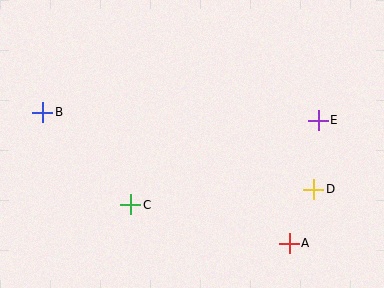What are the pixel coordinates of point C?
Point C is at (131, 205).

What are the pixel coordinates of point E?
Point E is at (318, 120).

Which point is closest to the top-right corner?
Point E is closest to the top-right corner.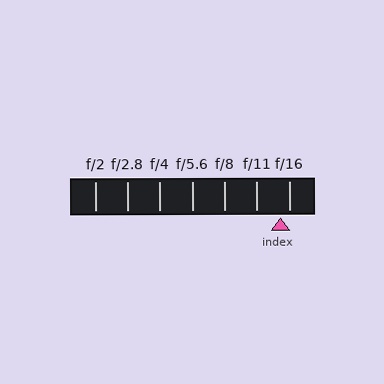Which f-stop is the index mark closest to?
The index mark is closest to f/16.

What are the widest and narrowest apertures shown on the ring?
The widest aperture shown is f/2 and the narrowest is f/16.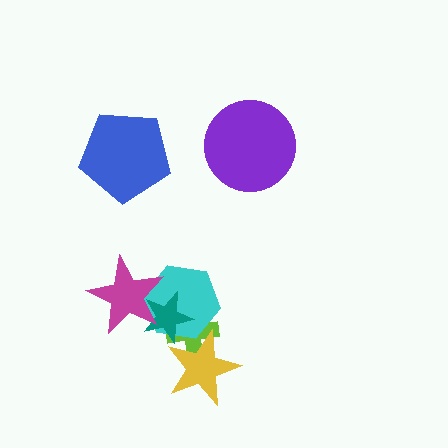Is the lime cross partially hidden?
Yes, it is partially covered by another shape.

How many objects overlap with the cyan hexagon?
4 objects overlap with the cyan hexagon.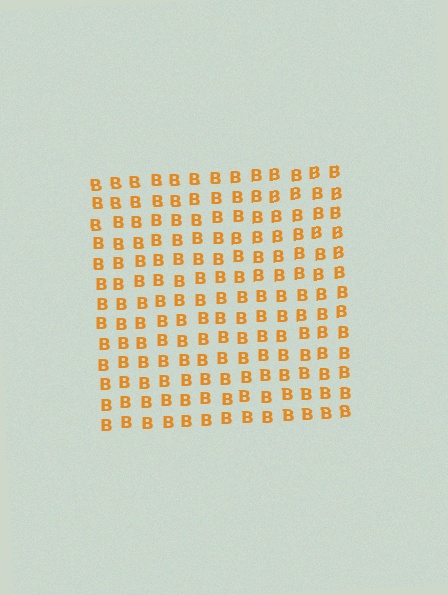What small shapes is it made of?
It is made of small letter B's.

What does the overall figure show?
The overall figure shows a square.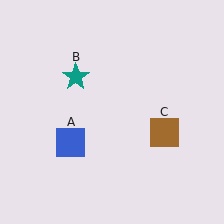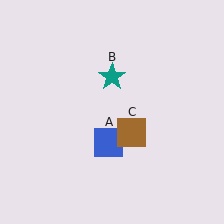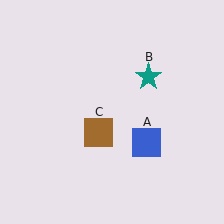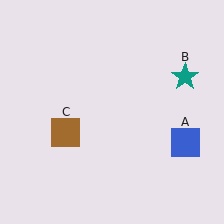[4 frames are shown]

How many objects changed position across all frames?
3 objects changed position: blue square (object A), teal star (object B), brown square (object C).